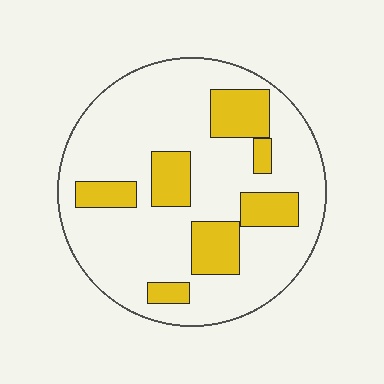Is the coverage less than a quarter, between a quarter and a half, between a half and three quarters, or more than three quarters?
Less than a quarter.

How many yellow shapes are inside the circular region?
7.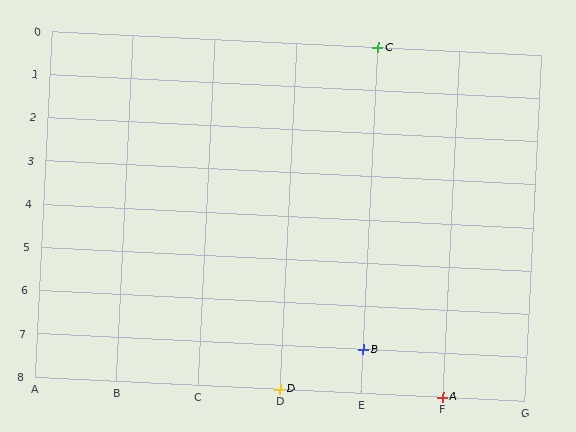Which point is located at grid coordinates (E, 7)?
Point B is at (E, 7).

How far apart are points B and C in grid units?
Points B and C are 7 rows apart.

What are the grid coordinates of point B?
Point B is at grid coordinates (E, 7).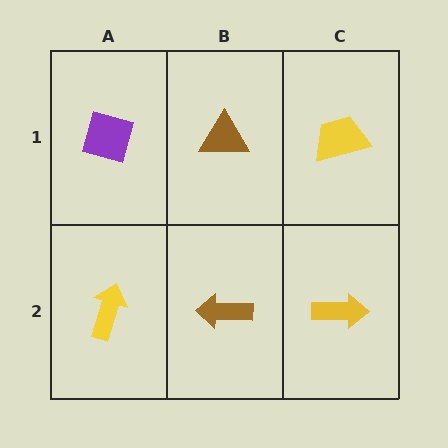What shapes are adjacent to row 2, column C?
A yellow trapezoid (row 1, column C), a brown arrow (row 2, column B).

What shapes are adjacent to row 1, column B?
A brown arrow (row 2, column B), a purple square (row 1, column A), a yellow trapezoid (row 1, column C).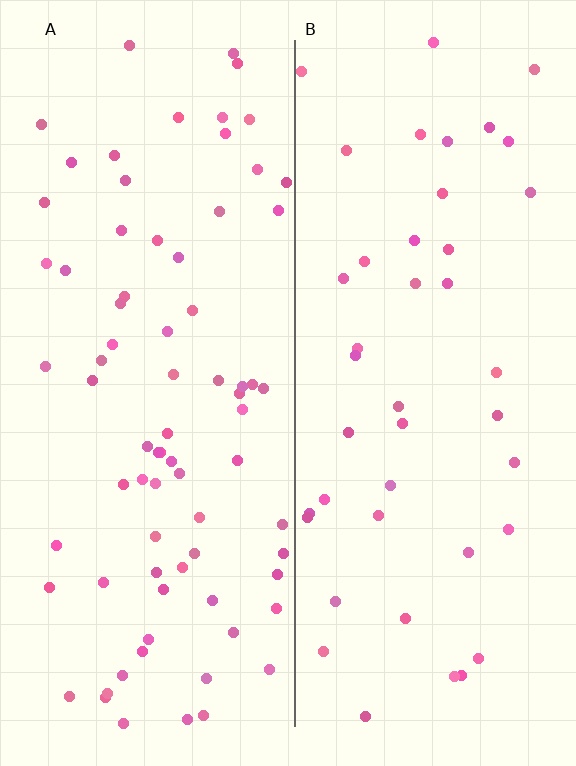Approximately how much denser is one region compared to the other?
Approximately 1.8× — region A over region B.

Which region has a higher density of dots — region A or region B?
A (the left).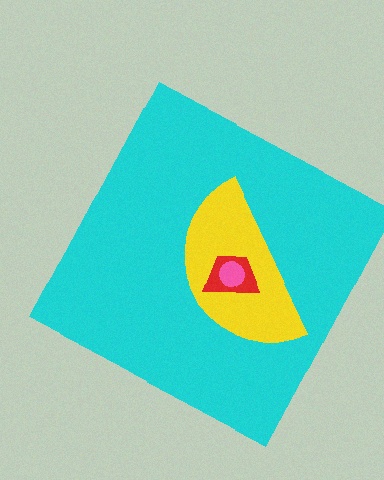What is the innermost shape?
The pink circle.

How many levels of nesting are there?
4.